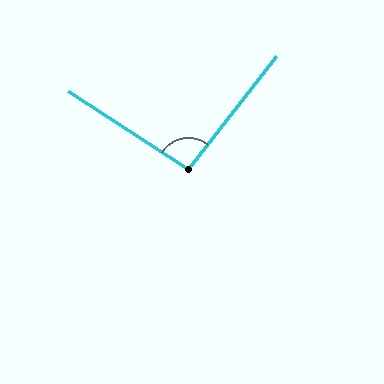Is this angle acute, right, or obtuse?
It is approximately a right angle.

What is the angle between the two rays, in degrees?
Approximately 95 degrees.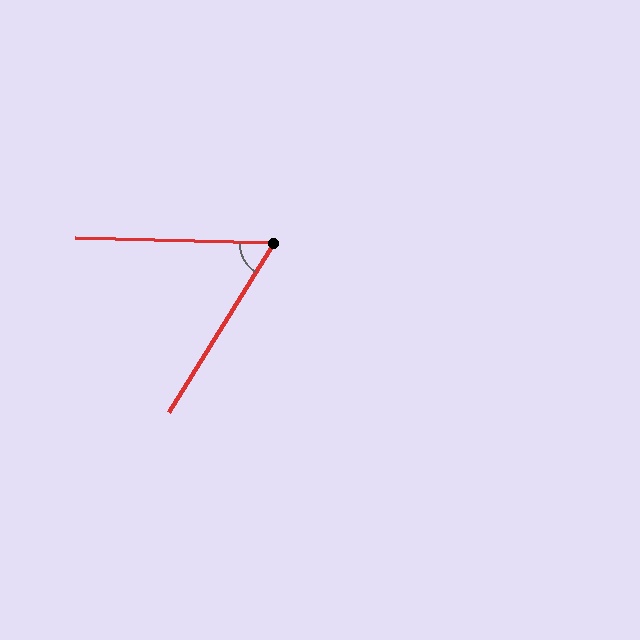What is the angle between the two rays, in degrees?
Approximately 60 degrees.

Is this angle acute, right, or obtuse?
It is acute.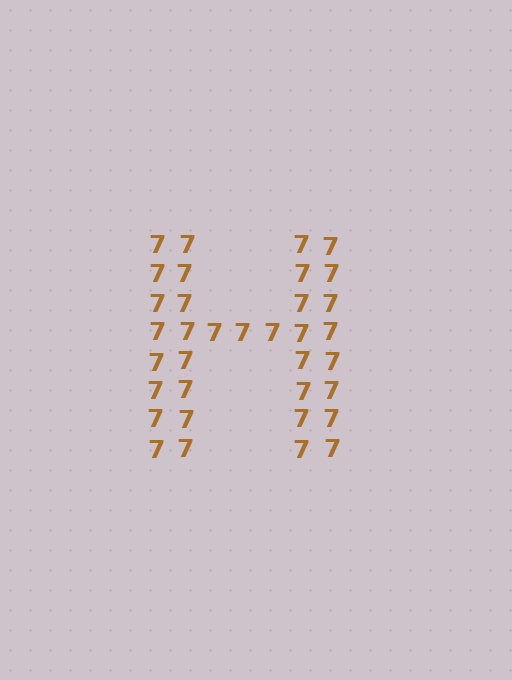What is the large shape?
The large shape is the letter H.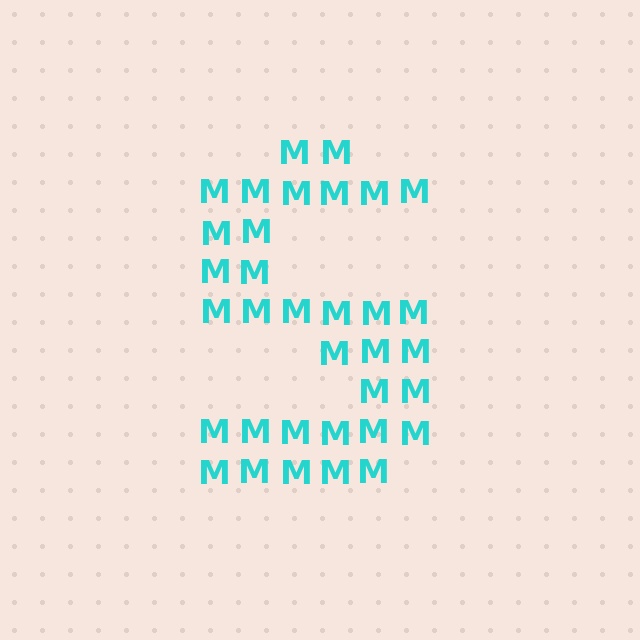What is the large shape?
The large shape is the letter S.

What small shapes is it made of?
It is made of small letter M's.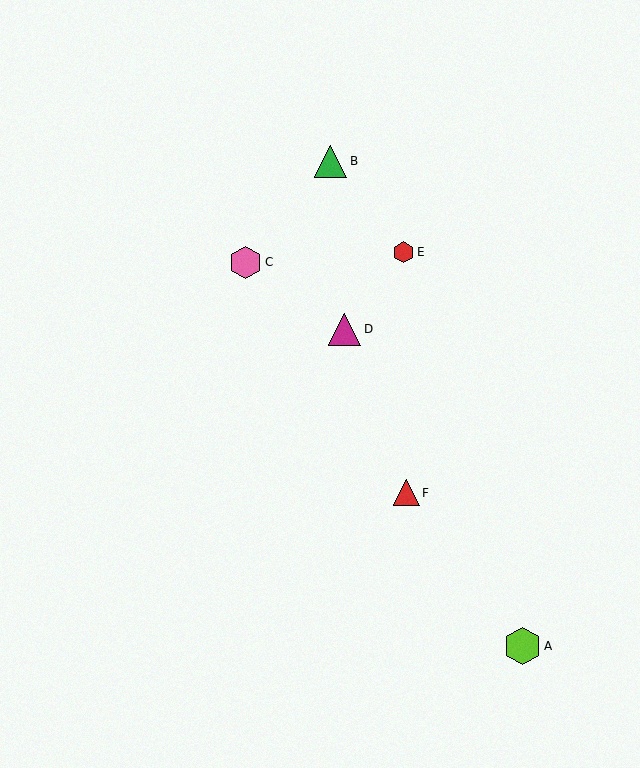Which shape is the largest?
The lime hexagon (labeled A) is the largest.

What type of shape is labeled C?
Shape C is a pink hexagon.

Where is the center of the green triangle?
The center of the green triangle is at (331, 161).